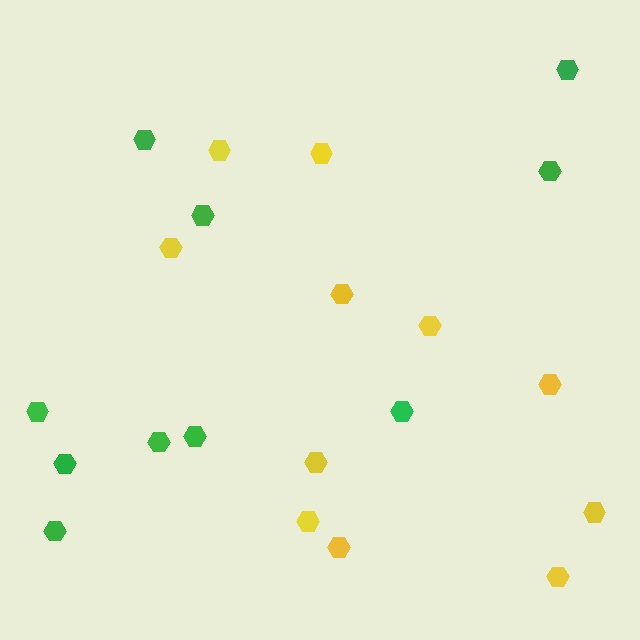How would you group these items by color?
There are 2 groups: one group of green hexagons (10) and one group of yellow hexagons (11).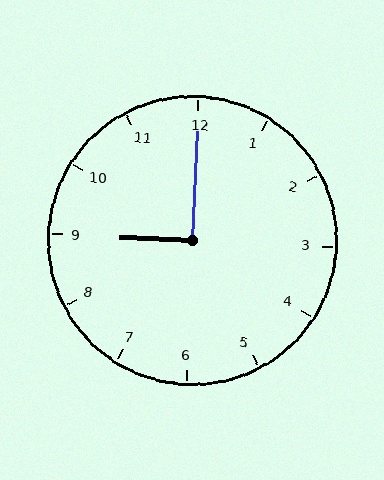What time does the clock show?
9:00.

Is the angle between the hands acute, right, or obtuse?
It is right.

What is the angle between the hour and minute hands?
Approximately 90 degrees.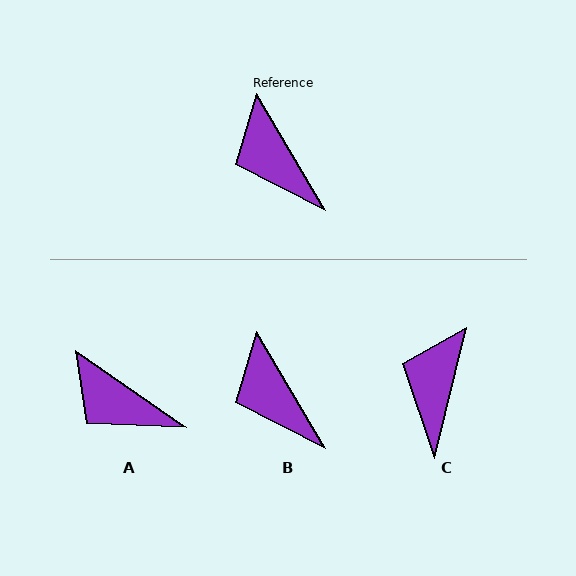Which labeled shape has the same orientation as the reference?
B.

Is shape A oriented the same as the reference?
No, it is off by about 25 degrees.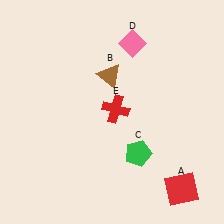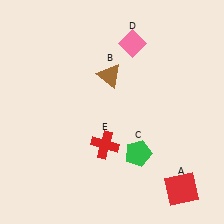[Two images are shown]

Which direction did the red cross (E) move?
The red cross (E) moved down.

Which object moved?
The red cross (E) moved down.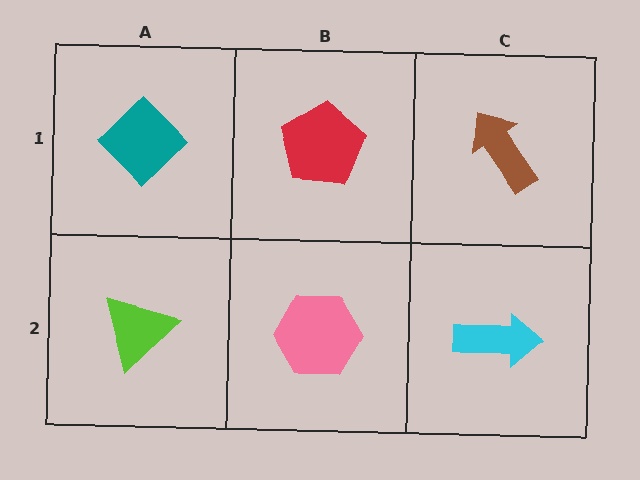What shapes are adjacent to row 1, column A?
A lime triangle (row 2, column A), a red pentagon (row 1, column B).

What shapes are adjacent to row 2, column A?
A teal diamond (row 1, column A), a pink hexagon (row 2, column B).